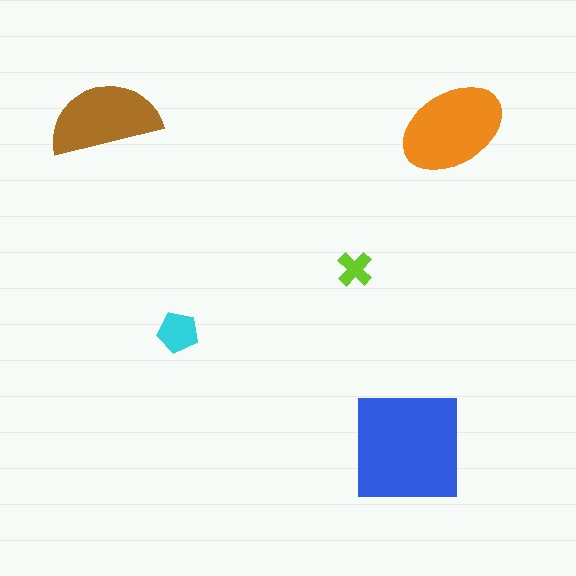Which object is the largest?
The blue square.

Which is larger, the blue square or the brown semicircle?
The blue square.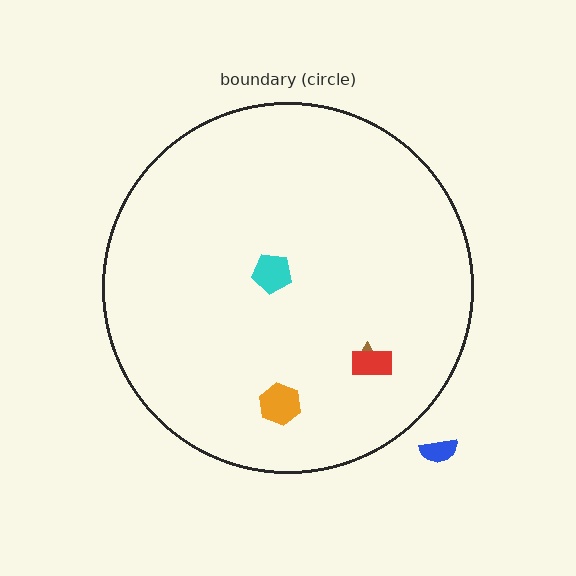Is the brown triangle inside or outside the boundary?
Inside.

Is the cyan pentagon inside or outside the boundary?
Inside.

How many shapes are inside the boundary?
4 inside, 1 outside.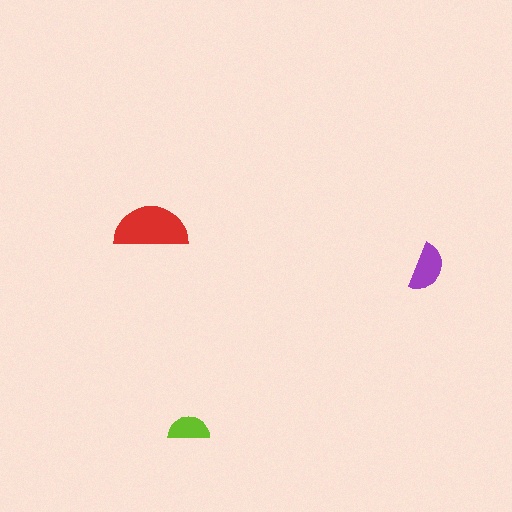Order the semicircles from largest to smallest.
the red one, the purple one, the lime one.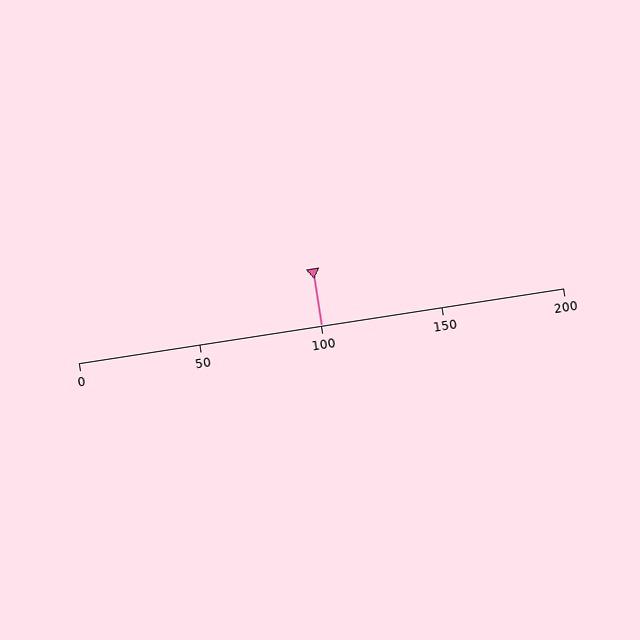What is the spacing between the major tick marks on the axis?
The major ticks are spaced 50 apart.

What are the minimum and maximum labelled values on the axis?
The axis runs from 0 to 200.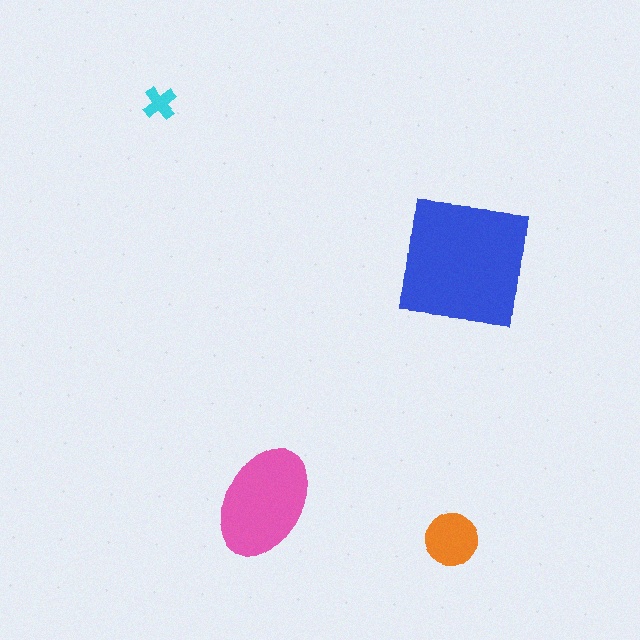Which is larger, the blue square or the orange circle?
The blue square.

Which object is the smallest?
The cyan cross.